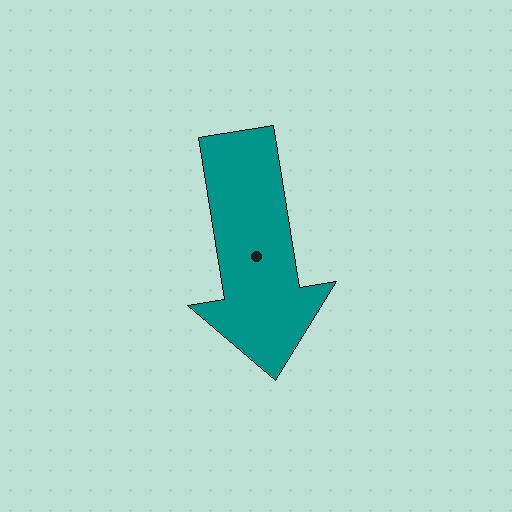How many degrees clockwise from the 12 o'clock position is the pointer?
Approximately 171 degrees.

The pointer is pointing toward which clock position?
Roughly 6 o'clock.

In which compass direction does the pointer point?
South.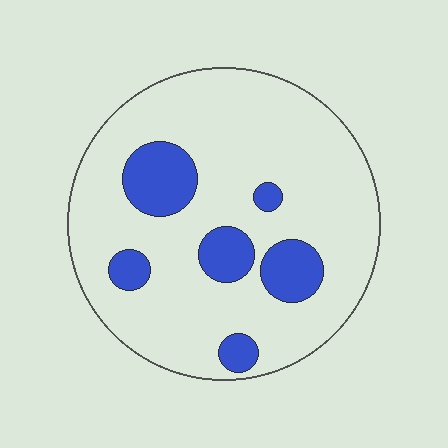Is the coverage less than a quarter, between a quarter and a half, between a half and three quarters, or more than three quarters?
Less than a quarter.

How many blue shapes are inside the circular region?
6.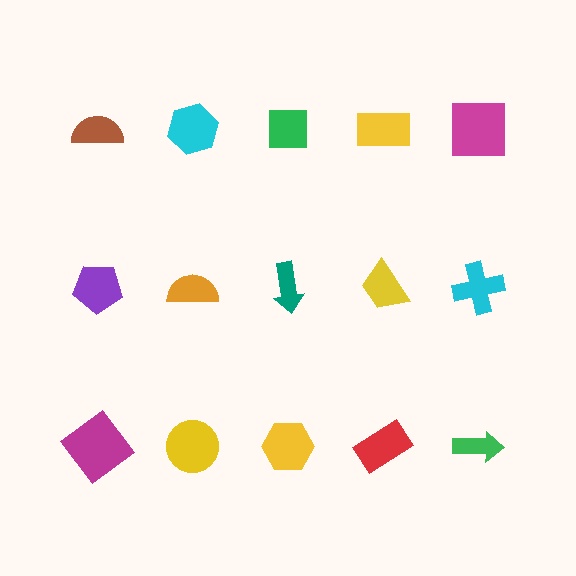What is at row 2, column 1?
A purple pentagon.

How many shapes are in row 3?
5 shapes.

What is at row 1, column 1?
A brown semicircle.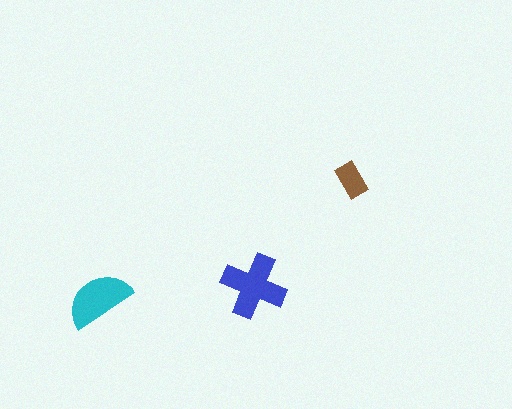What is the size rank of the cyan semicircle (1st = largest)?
2nd.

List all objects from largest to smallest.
The blue cross, the cyan semicircle, the brown rectangle.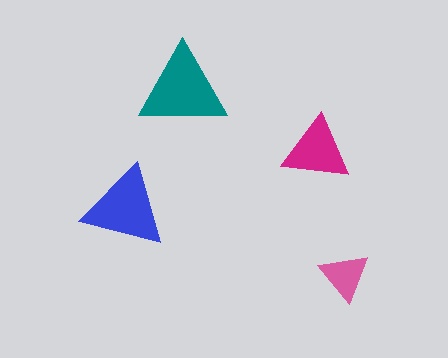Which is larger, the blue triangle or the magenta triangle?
The blue one.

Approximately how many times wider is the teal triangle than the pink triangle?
About 2 times wider.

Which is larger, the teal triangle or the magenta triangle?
The teal one.